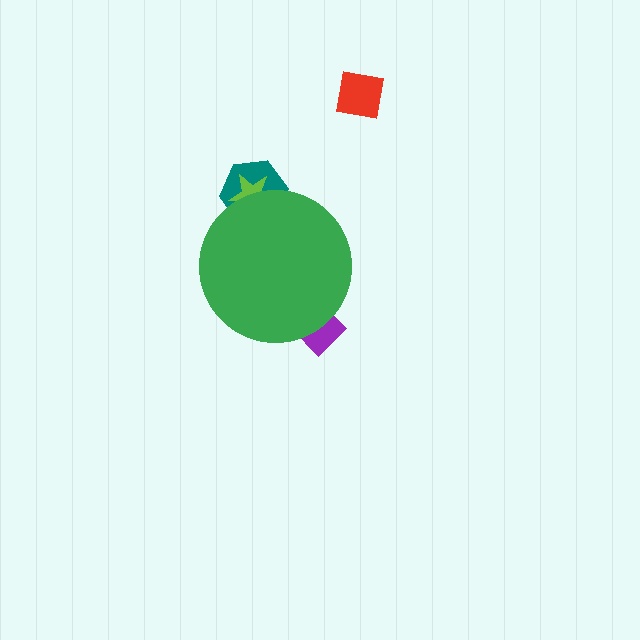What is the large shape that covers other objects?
A green circle.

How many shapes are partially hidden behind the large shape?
3 shapes are partially hidden.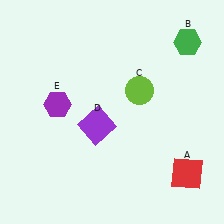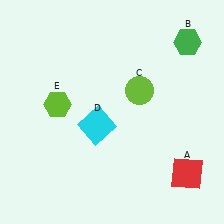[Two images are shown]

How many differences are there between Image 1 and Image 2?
There are 2 differences between the two images.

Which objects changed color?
D changed from purple to cyan. E changed from purple to lime.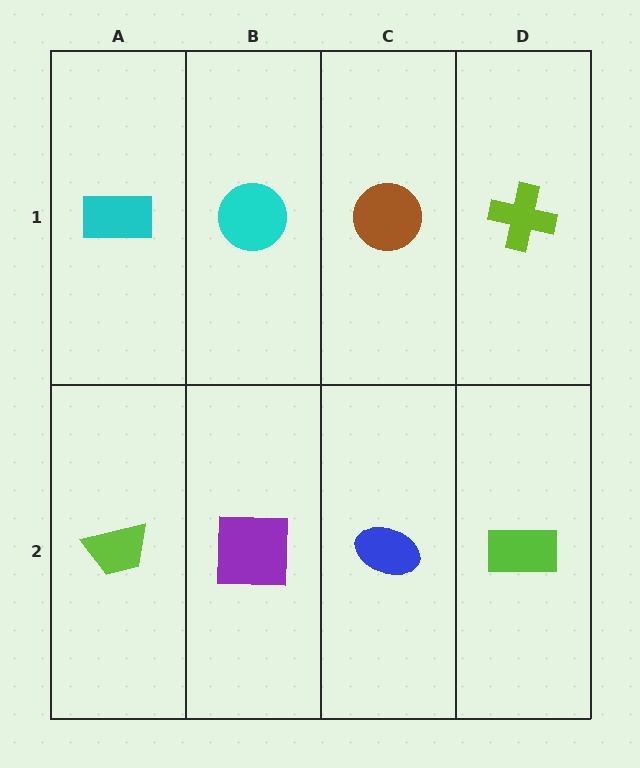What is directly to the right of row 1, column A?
A cyan circle.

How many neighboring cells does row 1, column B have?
3.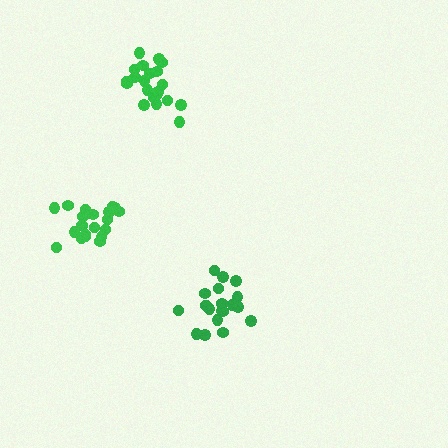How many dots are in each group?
Group 1: 20 dots, Group 2: 21 dots, Group 3: 21 dots (62 total).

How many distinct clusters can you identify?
There are 3 distinct clusters.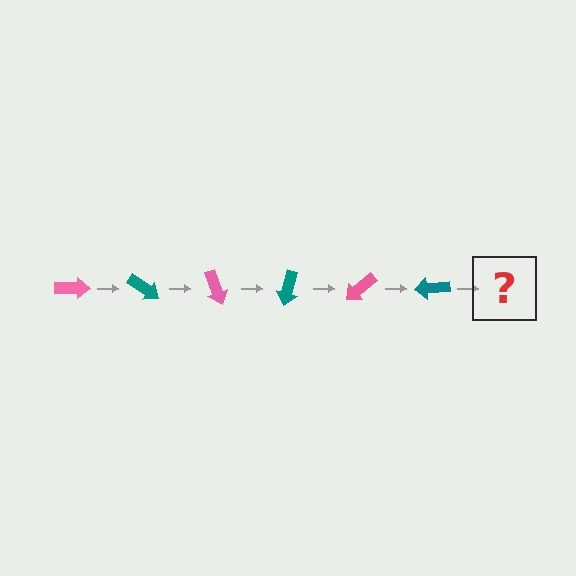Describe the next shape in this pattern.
It should be a pink arrow, rotated 210 degrees from the start.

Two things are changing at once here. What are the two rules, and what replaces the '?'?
The two rules are that it rotates 35 degrees each step and the color cycles through pink and teal. The '?' should be a pink arrow, rotated 210 degrees from the start.